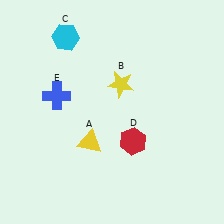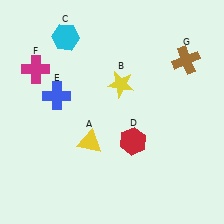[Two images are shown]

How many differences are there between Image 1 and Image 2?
There are 2 differences between the two images.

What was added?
A magenta cross (F), a brown cross (G) were added in Image 2.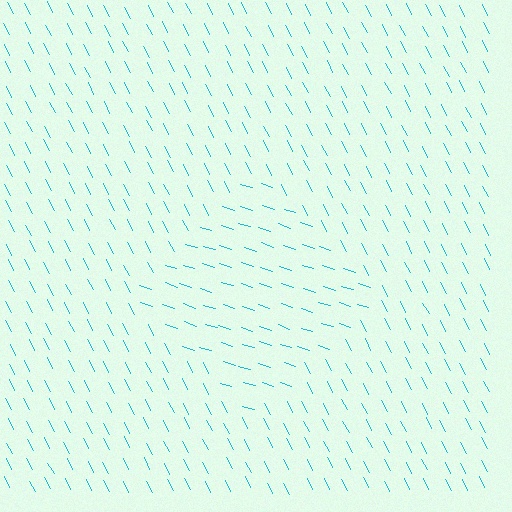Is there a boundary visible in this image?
Yes, there is a texture boundary formed by a change in line orientation.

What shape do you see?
I see a diamond.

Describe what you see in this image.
The image is filled with small cyan line segments. A diamond region in the image has lines oriented differently from the surrounding lines, creating a visible texture boundary.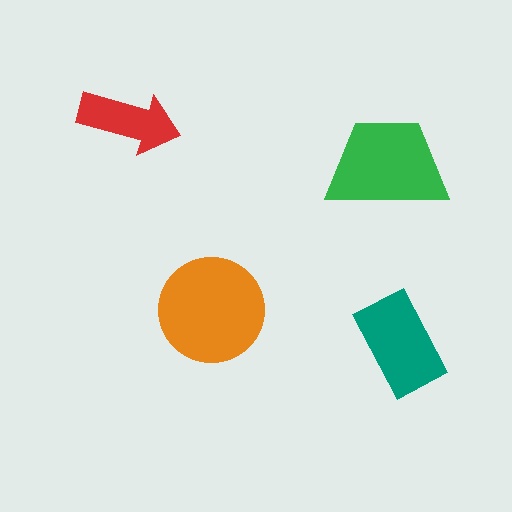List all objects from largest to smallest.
The orange circle, the green trapezoid, the teal rectangle, the red arrow.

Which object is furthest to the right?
The teal rectangle is rightmost.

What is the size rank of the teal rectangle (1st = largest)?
3rd.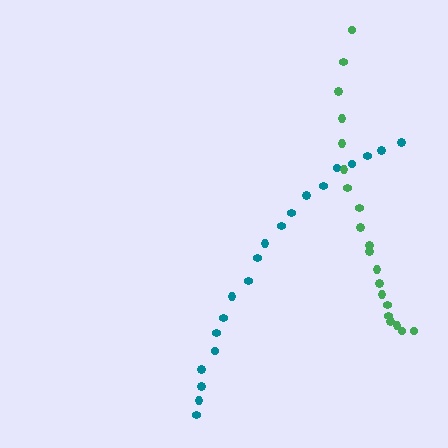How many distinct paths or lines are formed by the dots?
There are 2 distinct paths.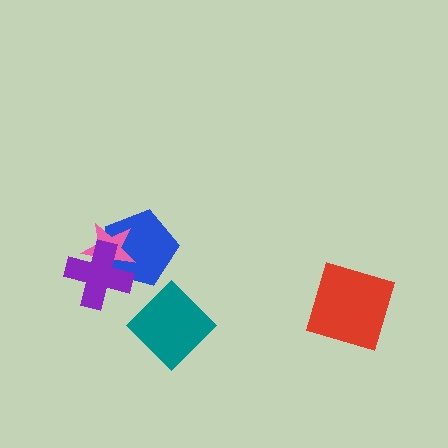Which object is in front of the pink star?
The purple cross is in front of the pink star.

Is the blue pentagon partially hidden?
Yes, it is partially covered by another shape.